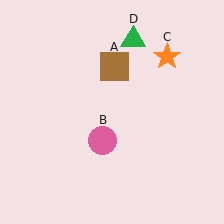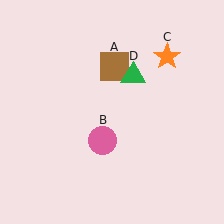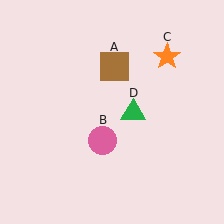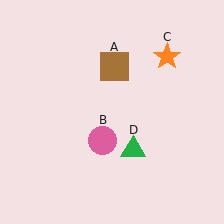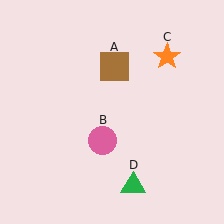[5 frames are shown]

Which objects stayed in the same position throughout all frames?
Brown square (object A) and pink circle (object B) and orange star (object C) remained stationary.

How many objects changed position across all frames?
1 object changed position: green triangle (object D).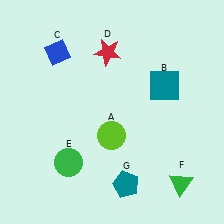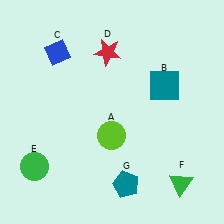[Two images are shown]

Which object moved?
The green circle (E) moved left.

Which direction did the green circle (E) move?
The green circle (E) moved left.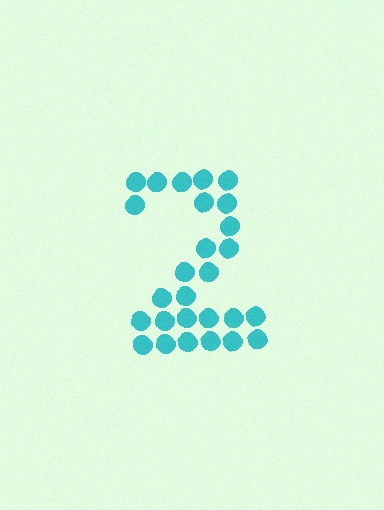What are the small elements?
The small elements are circles.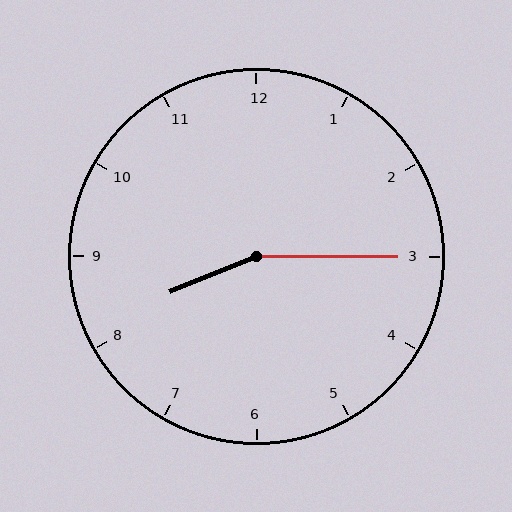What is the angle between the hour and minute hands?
Approximately 158 degrees.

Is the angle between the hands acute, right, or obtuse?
It is obtuse.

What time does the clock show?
8:15.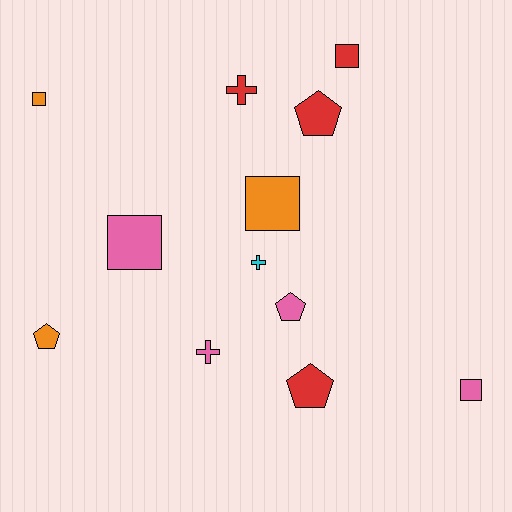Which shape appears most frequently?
Square, with 5 objects.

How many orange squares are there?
There are 2 orange squares.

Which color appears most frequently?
Red, with 4 objects.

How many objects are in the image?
There are 12 objects.